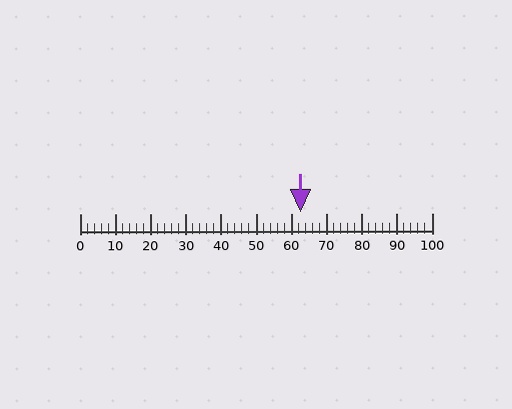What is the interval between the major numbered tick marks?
The major tick marks are spaced 10 units apart.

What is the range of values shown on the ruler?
The ruler shows values from 0 to 100.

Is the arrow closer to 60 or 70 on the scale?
The arrow is closer to 60.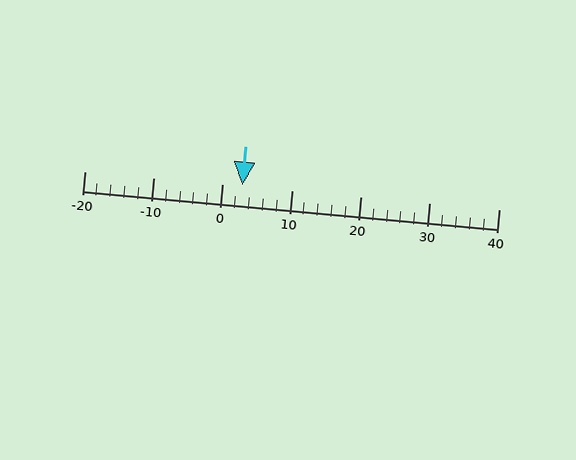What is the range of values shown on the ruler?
The ruler shows values from -20 to 40.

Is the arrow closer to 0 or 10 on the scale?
The arrow is closer to 0.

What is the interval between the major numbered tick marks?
The major tick marks are spaced 10 units apart.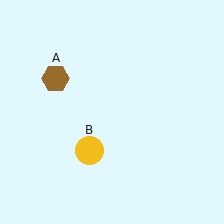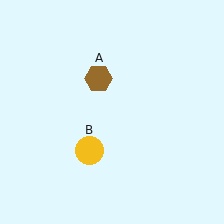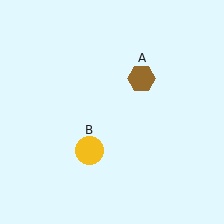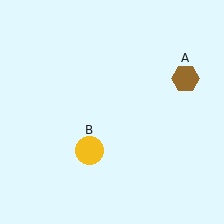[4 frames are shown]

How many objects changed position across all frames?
1 object changed position: brown hexagon (object A).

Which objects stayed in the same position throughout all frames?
Yellow circle (object B) remained stationary.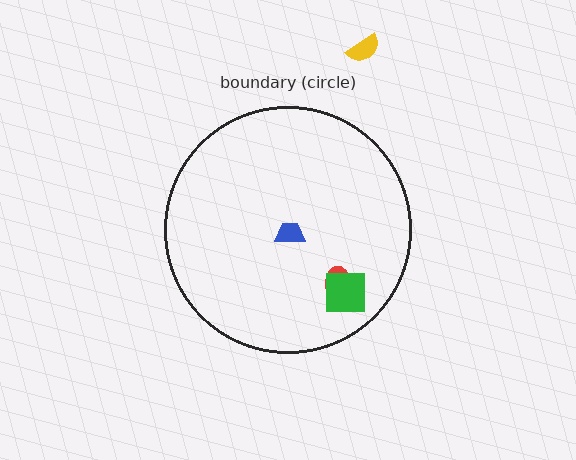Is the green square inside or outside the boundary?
Inside.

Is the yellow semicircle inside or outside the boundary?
Outside.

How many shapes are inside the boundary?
3 inside, 1 outside.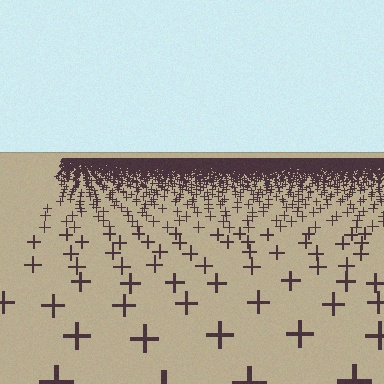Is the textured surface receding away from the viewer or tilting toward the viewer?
The surface is receding away from the viewer. Texture elements get smaller and denser toward the top.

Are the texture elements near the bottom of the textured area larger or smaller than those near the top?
Larger. Near the bottom, elements are closer to the viewer and appear at a bigger on-screen size.